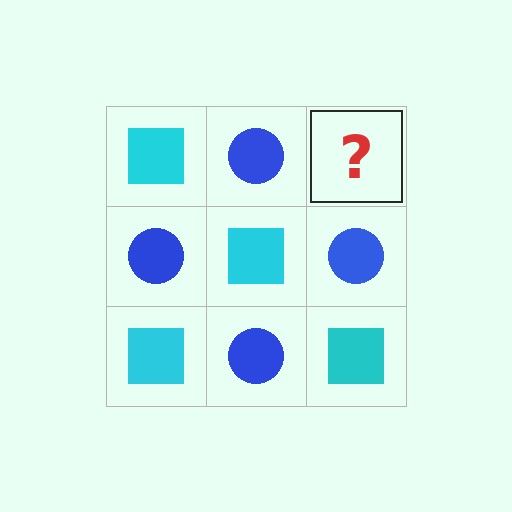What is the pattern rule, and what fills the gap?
The rule is that it alternates cyan square and blue circle in a checkerboard pattern. The gap should be filled with a cyan square.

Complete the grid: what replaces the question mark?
The question mark should be replaced with a cyan square.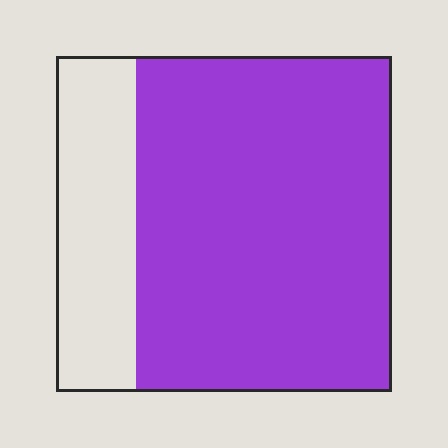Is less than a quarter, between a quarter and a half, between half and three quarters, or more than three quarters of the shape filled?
More than three quarters.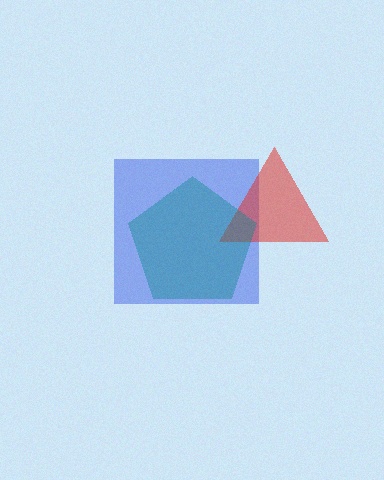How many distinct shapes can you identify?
There are 3 distinct shapes: a blue square, a red triangle, a teal pentagon.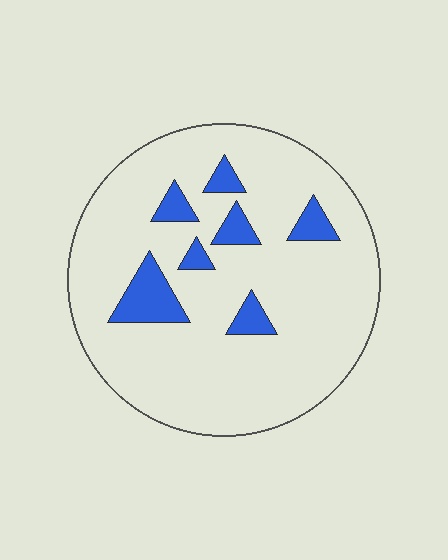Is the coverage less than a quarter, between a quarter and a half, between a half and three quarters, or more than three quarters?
Less than a quarter.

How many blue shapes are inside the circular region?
7.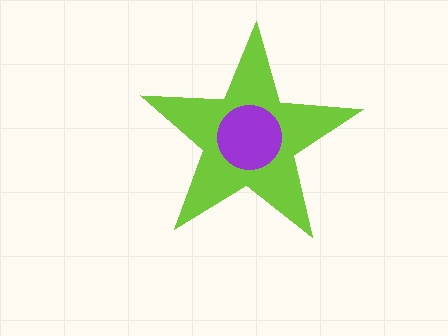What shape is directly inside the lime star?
The purple circle.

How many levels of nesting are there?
2.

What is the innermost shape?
The purple circle.